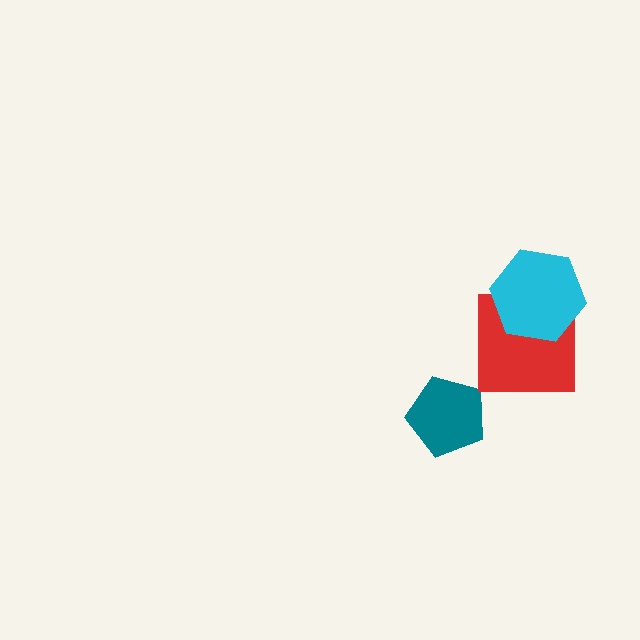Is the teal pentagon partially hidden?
No, no other shape covers it.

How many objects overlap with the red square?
1 object overlaps with the red square.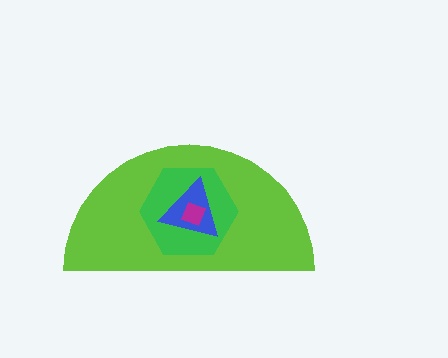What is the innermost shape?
The magenta diamond.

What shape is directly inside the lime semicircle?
The green hexagon.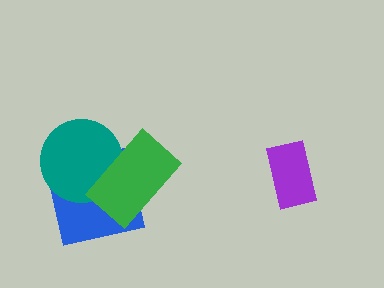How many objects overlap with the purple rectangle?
0 objects overlap with the purple rectangle.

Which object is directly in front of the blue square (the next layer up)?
The teal circle is directly in front of the blue square.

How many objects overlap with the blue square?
2 objects overlap with the blue square.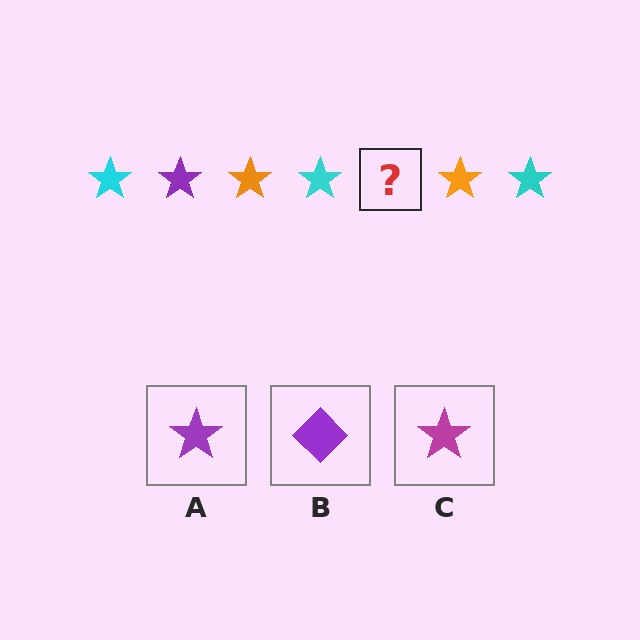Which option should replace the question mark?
Option A.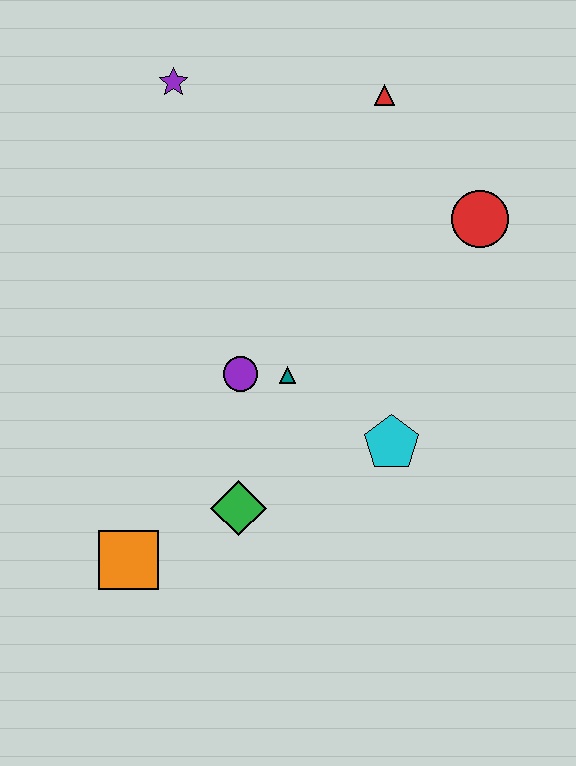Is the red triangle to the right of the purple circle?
Yes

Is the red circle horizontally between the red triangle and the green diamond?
No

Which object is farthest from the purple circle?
The red triangle is farthest from the purple circle.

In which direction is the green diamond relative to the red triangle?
The green diamond is below the red triangle.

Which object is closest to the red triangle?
The red circle is closest to the red triangle.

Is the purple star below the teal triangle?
No